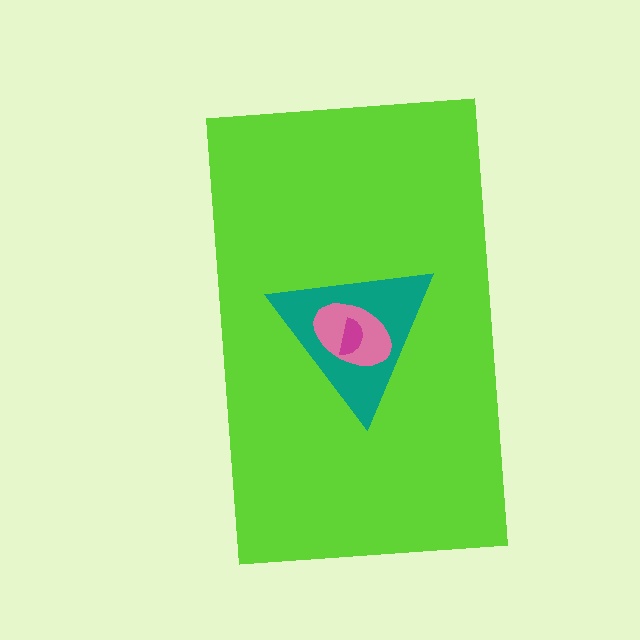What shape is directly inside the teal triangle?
The pink ellipse.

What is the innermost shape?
The magenta semicircle.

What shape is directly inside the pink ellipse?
The magenta semicircle.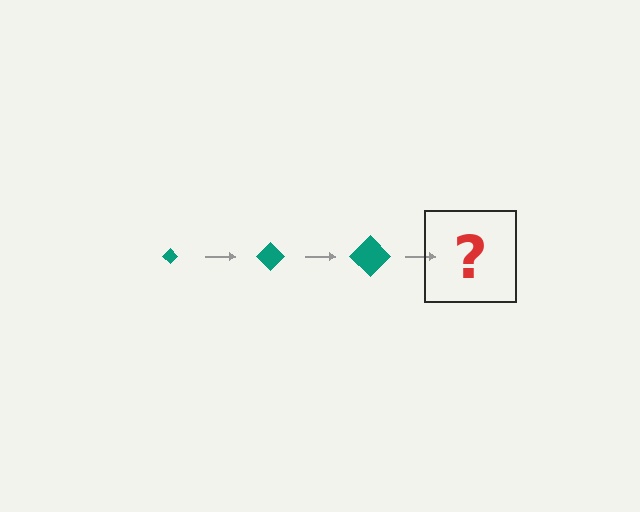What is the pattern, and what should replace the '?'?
The pattern is that the diamond gets progressively larger each step. The '?' should be a teal diamond, larger than the previous one.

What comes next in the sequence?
The next element should be a teal diamond, larger than the previous one.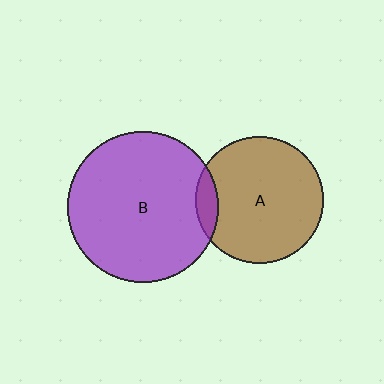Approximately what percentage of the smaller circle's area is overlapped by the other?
Approximately 10%.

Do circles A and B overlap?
Yes.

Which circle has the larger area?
Circle B (purple).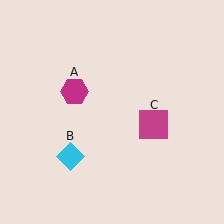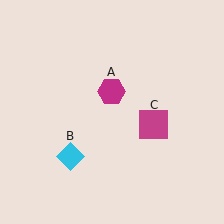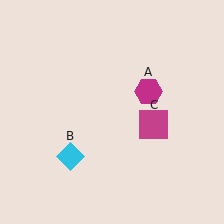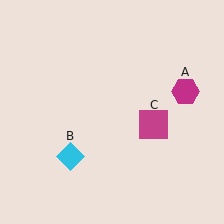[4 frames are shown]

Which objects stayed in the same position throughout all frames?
Cyan diamond (object B) and magenta square (object C) remained stationary.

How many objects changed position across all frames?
1 object changed position: magenta hexagon (object A).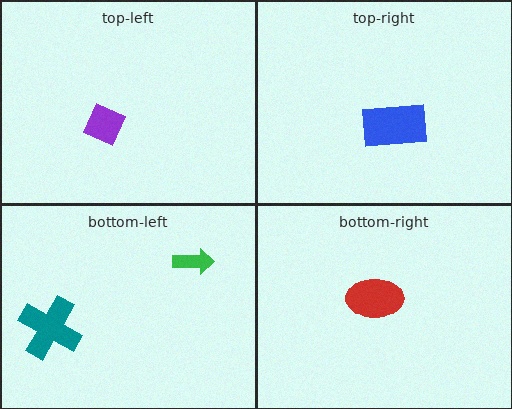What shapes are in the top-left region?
The purple diamond.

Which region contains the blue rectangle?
The top-right region.